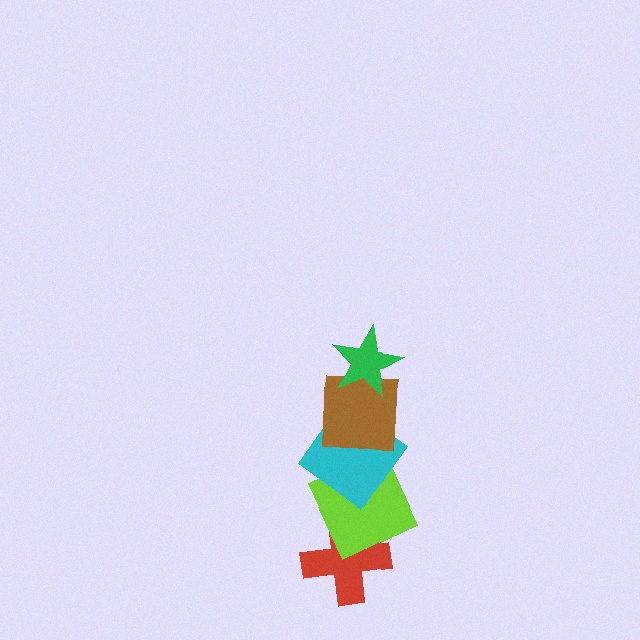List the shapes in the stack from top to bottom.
From top to bottom: the green star, the brown square, the cyan diamond, the lime square, the red cross.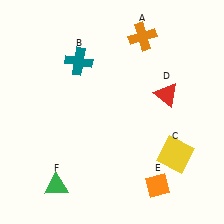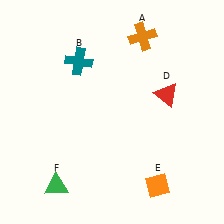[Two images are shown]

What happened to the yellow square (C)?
The yellow square (C) was removed in Image 2. It was in the bottom-right area of Image 1.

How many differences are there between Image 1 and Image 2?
There is 1 difference between the two images.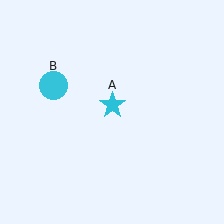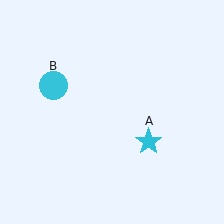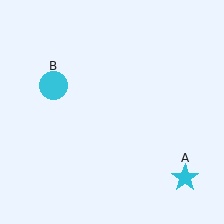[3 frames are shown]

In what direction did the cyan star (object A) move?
The cyan star (object A) moved down and to the right.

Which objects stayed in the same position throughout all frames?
Cyan circle (object B) remained stationary.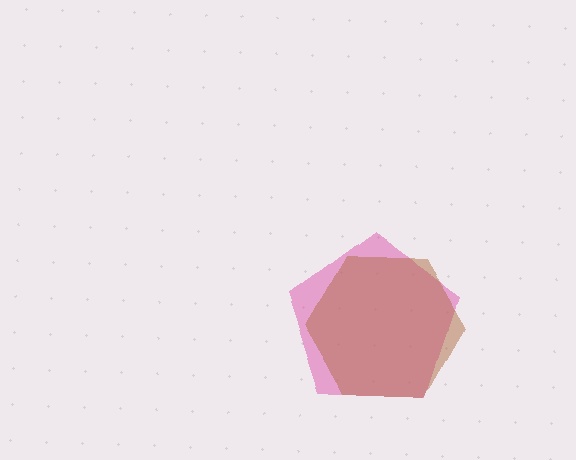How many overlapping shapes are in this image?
There are 2 overlapping shapes in the image.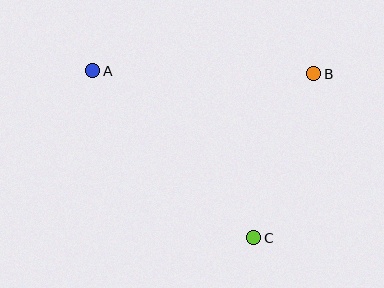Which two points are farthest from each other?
Points A and C are farthest from each other.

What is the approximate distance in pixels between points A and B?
The distance between A and B is approximately 221 pixels.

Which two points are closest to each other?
Points B and C are closest to each other.